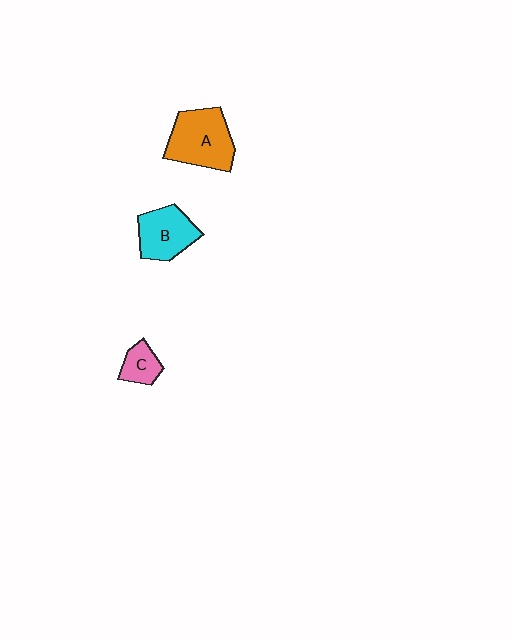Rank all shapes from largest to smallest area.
From largest to smallest: A (orange), B (cyan), C (pink).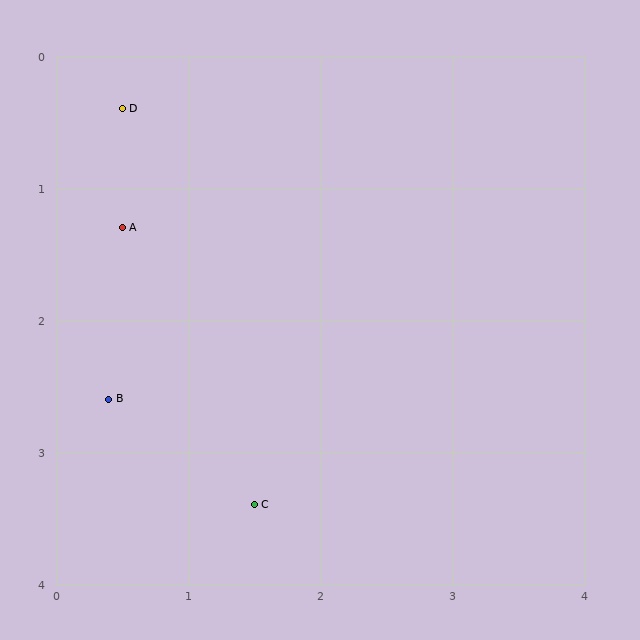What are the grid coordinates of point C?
Point C is at approximately (1.5, 3.4).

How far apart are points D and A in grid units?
Points D and A are about 0.9 grid units apart.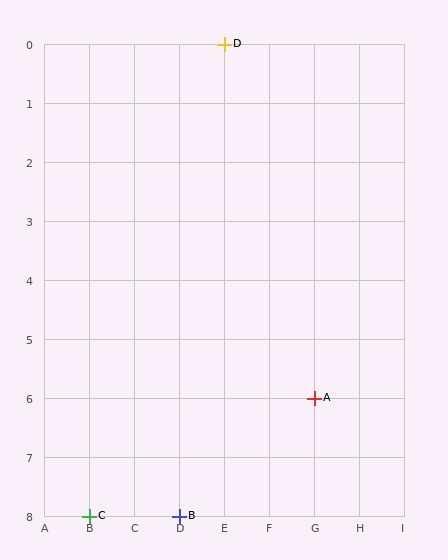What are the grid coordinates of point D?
Point D is at grid coordinates (E, 0).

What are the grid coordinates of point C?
Point C is at grid coordinates (B, 8).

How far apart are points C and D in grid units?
Points C and D are 3 columns and 8 rows apart (about 8.5 grid units diagonally).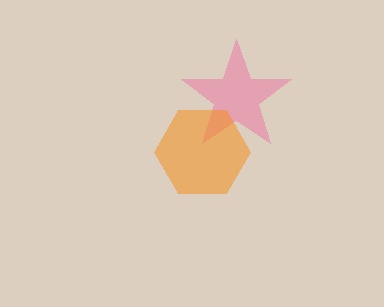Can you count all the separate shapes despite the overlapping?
Yes, there are 2 separate shapes.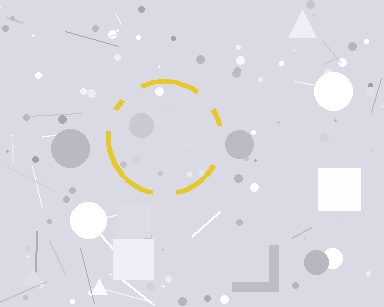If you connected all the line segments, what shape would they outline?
They would outline a circle.